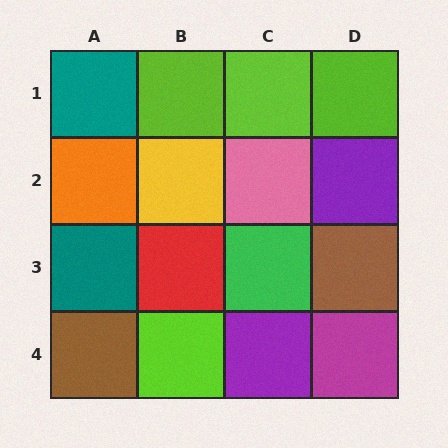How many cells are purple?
2 cells are purple.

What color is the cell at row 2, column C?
Pink.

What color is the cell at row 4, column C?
Purple.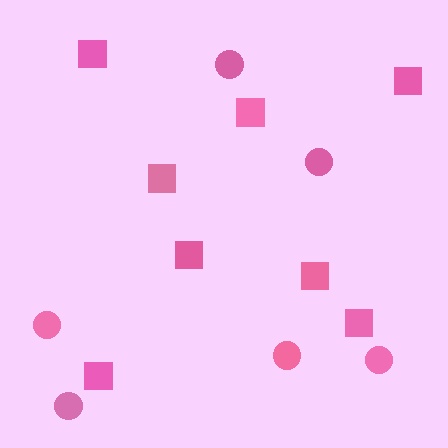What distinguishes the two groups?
There are 2 groups: one group of squares (8) and one group of circles (6).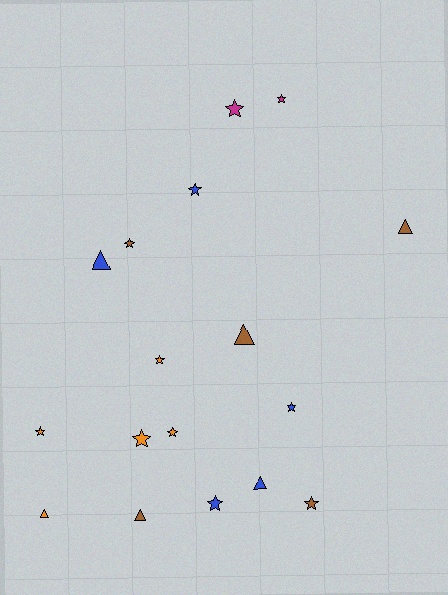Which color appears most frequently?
Blue, with 5 objects.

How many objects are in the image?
There are 17 objects.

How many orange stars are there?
There are 4 orange stars.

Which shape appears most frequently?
Star, with 11 objects.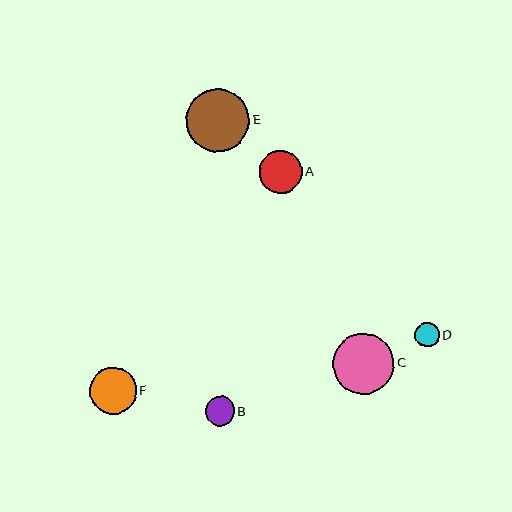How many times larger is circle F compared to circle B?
Circle F is approximately 1.6 times the size of circle B.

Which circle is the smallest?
Circle D is the smallest with a size of approximately 25 pixels.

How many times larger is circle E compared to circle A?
Circle E is approximately 1.5 times the size of circle A.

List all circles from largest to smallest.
From largest to smallest: E, C, F, A, B, D.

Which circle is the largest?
Circle E is the largest with a size of approximately 63 pixels.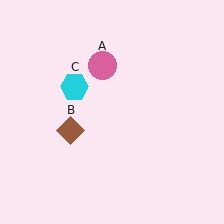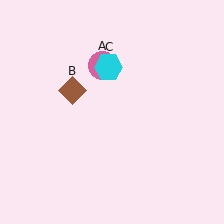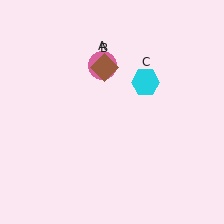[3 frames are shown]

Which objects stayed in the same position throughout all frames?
Pink circle (object A) remained stationary.